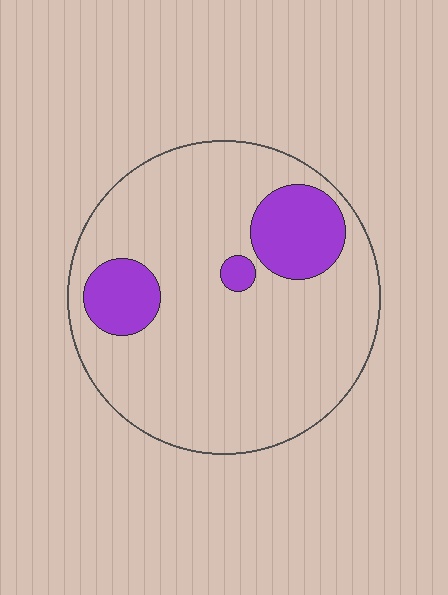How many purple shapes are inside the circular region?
3.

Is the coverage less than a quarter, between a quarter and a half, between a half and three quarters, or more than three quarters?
Less than a quarter.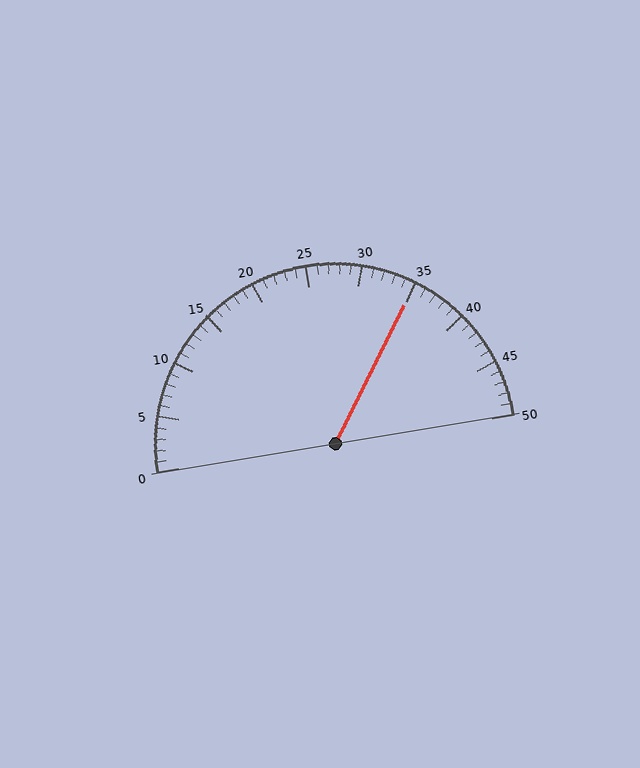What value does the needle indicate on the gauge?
The needle indicates approximately 35.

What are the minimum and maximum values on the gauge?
The gauge ranges from 0 to 50.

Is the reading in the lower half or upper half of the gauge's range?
The reading is in the upper half of the range (0 to 50).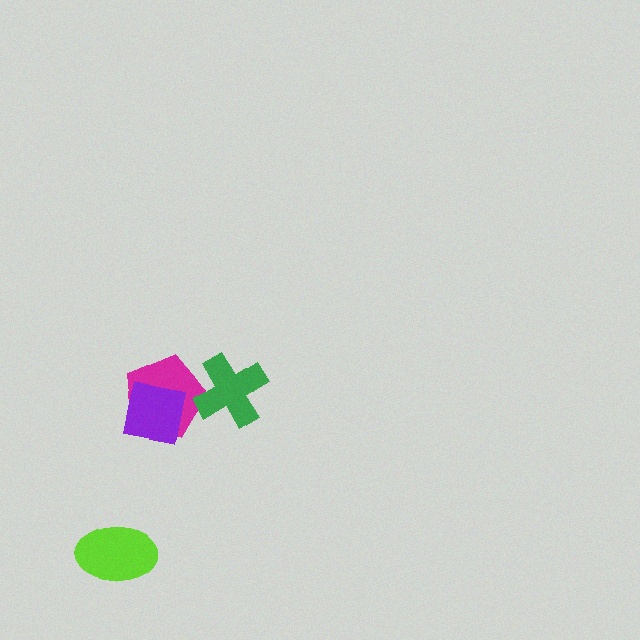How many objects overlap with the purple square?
1 object overlaps with the purple square.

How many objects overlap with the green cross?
1 object overlaps with the green cross.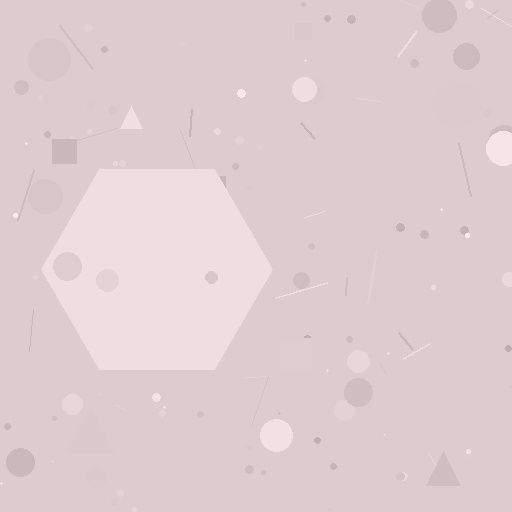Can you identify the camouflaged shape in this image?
The camouflaged shape is a hexagon.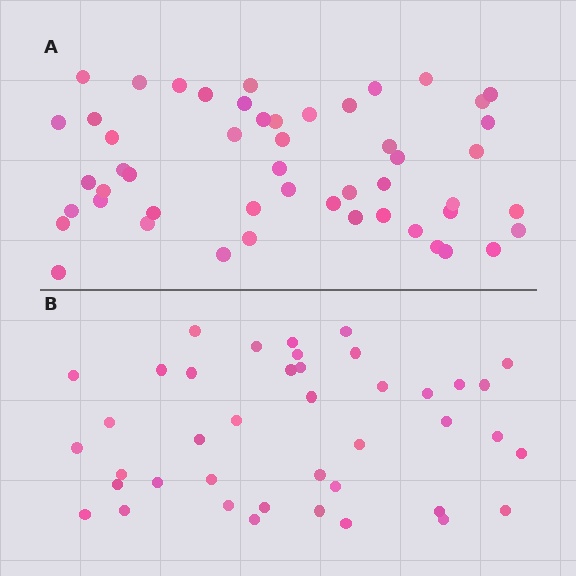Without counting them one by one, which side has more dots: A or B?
Region A (the top region) has more dots.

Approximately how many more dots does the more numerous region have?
Region A has roughly 10 or so more dots than region B.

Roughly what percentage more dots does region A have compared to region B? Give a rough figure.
About 25% more.